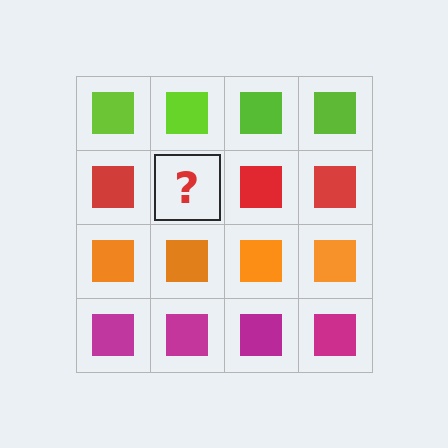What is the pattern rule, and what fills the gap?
The rule is that each row has a consistent color. The gap should be filled with a red square.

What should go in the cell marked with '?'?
The missing cell should contain a red square.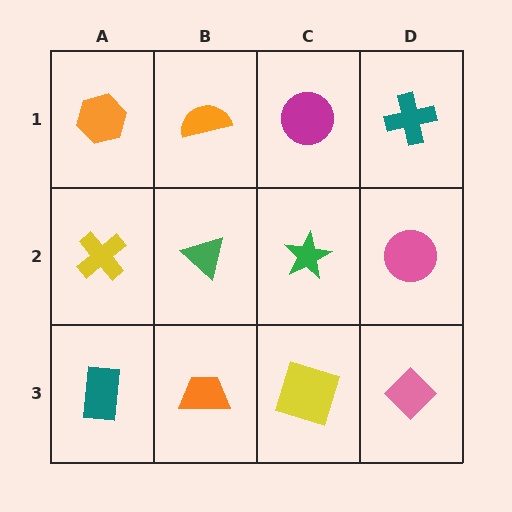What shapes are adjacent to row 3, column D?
A pink circle (row 2, column D), a yellow square (row 3, column C).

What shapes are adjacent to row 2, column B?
An orange semicircle (row 1, column B), an orange trapezoid (row 3, column B), a yellow cross (row 2, column A), a green star (row 2, column C).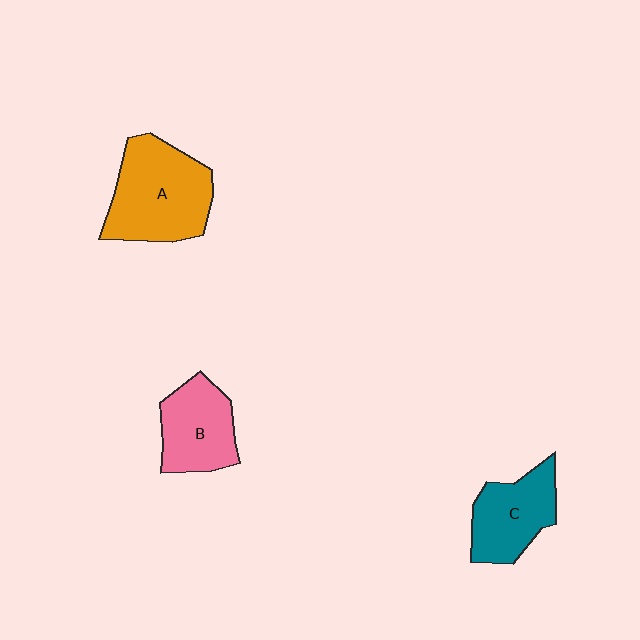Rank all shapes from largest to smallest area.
From largest to smallest: A (orange), B (pink), C (teal).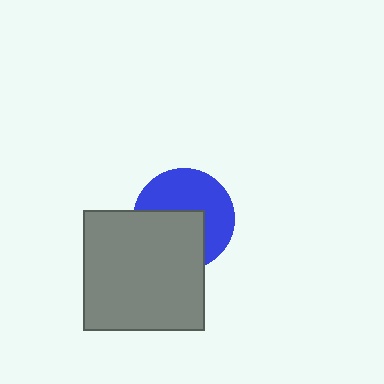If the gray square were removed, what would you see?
You would see the complete blue circle.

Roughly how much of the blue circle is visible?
About half of it is visible (roughly 54%).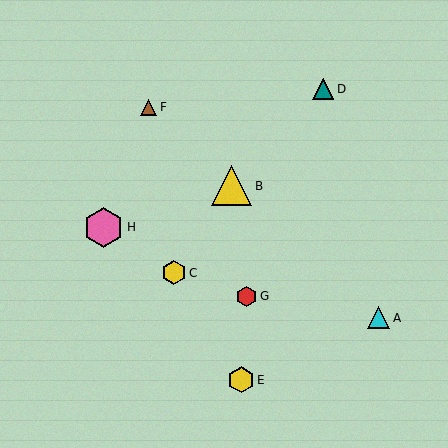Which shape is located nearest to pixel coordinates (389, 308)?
The cyan triangle (labeled A) at (379, 318) is nearest to that location.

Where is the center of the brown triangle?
The center of the brown triangle is at (148, 107).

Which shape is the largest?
The yellow triangle (labeled B) is the largest.